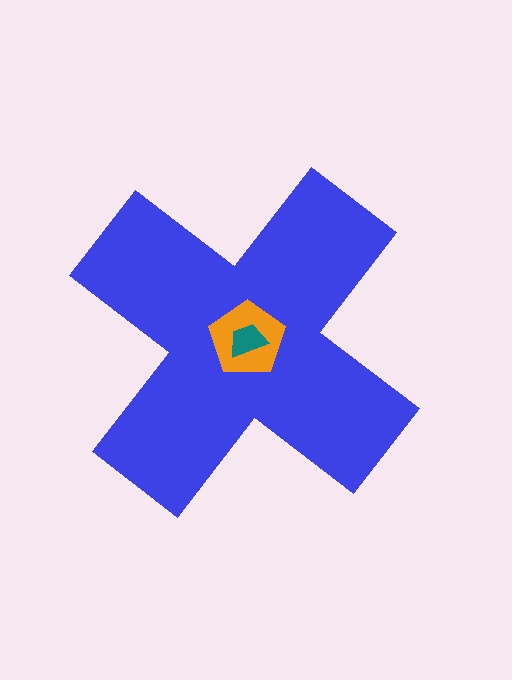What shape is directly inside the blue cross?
The orange pentagon.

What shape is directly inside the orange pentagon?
The teal trapezoid.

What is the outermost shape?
The blue cross.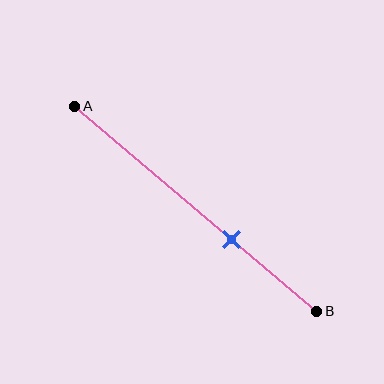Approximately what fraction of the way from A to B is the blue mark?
The blue mark is approximately 65% of the way from A to B.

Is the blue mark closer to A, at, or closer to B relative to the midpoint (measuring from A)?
The blue mark is closer to point B than the midpoint of segment AB.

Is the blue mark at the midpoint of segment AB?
No, the mark is at about 65% from A, not at the 50% midpoint.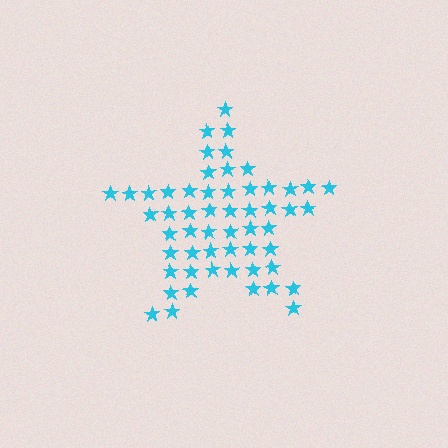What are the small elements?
The small elements are stars.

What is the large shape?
The large shape is a star.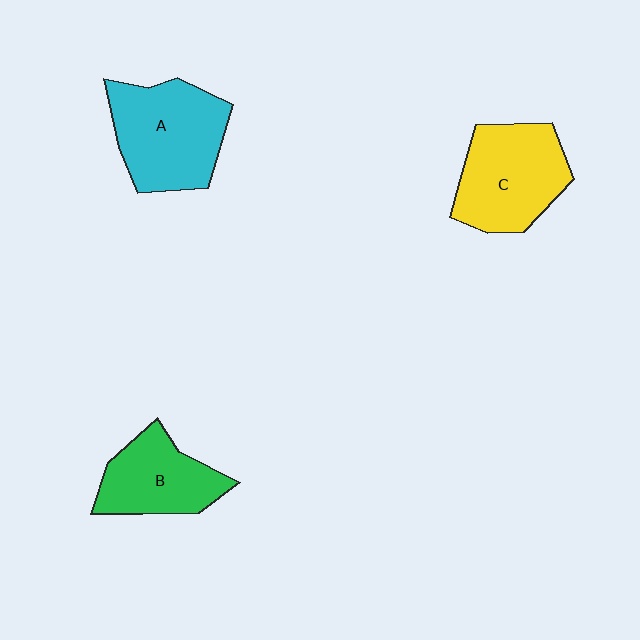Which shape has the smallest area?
Shape B (green).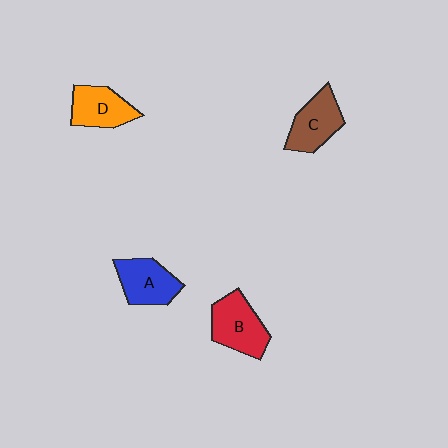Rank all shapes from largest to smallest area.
From largest to smallest: B (red), A (blue), C (brown), D (orange).